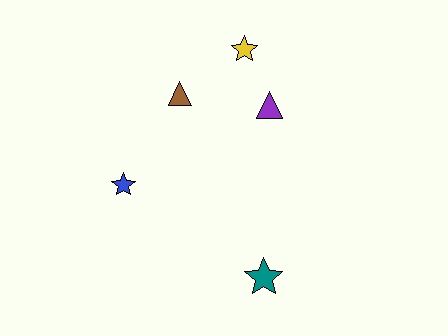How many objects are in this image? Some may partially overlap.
There are 5 objects.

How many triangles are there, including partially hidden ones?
There are 2 triangles.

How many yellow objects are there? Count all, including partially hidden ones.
There is 1 yellow object.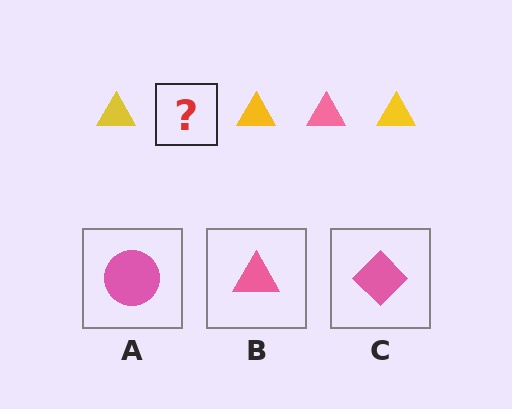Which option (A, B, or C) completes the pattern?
B.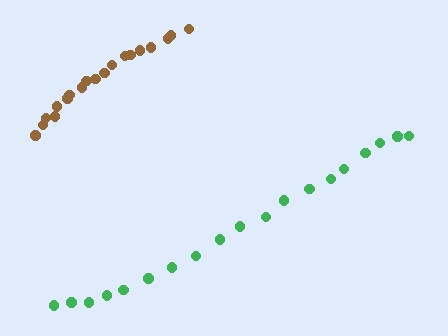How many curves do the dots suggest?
There are 2 distinct paths.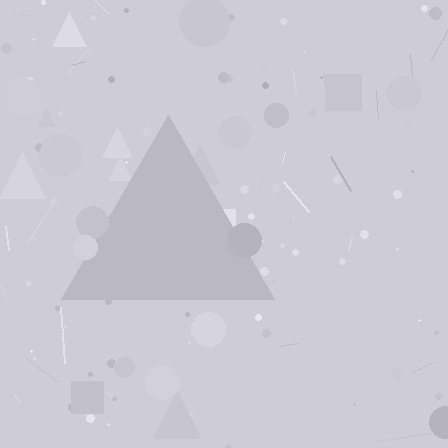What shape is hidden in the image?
A triangle is hidden in the image.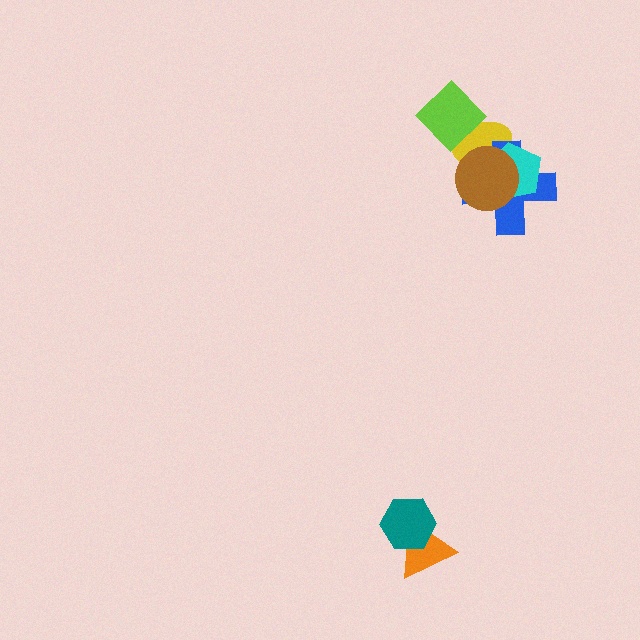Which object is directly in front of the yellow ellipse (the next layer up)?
The lime diamond is directly in front of the yellow ellipse.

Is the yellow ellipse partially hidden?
Yes, it is partially covered by another shape.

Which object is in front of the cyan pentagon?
The brown circle is in front of the cyan pentagon.